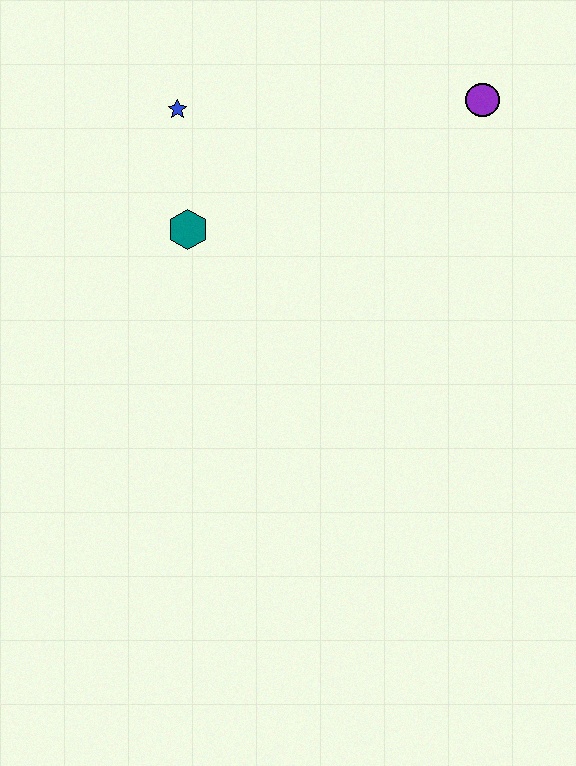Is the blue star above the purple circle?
No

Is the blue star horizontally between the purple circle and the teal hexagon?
No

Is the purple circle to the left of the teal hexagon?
No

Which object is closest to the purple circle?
The blue star is closest to the purple circle.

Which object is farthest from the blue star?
The purple circle is farthest from the blue star.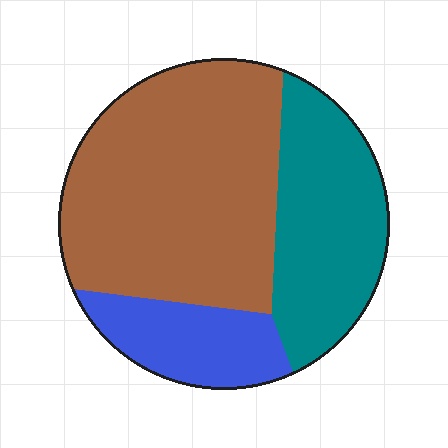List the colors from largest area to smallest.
From largest to smallest: brown, teal, blue.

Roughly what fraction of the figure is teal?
Teal covers roughly 30% of the figure.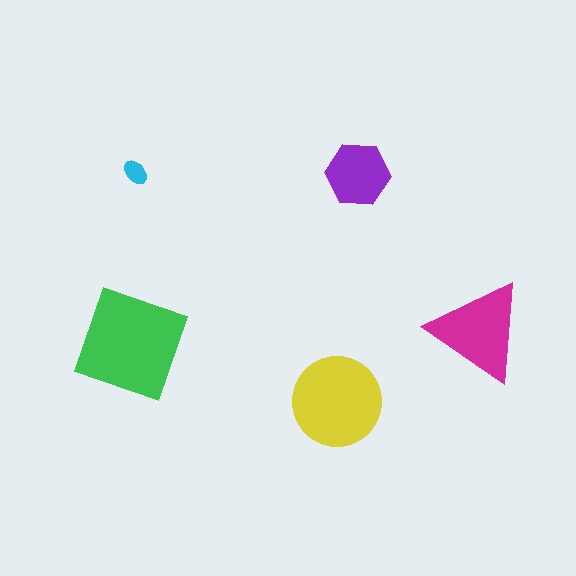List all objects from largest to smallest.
The green diamond, the yellow circle, the magenta triangle, the purple hexagon, the cyan ellipse.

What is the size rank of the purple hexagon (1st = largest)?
4th.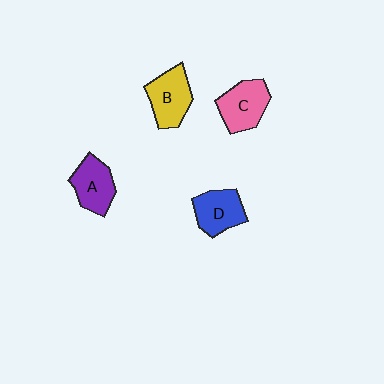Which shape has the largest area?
Shape C (pink).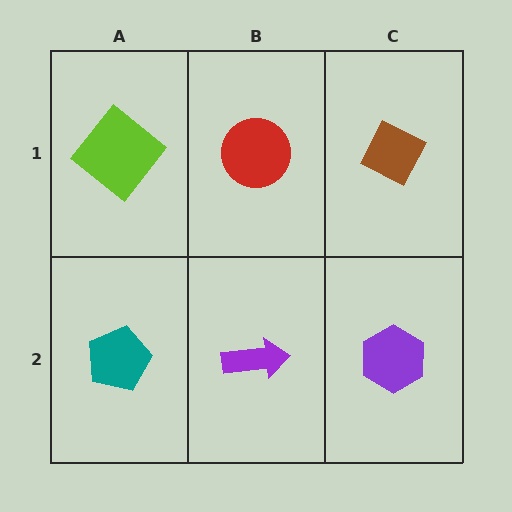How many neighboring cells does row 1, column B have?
3.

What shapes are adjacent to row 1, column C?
A purple hexagon (row 2, column C), a red circle (row 1, column B).